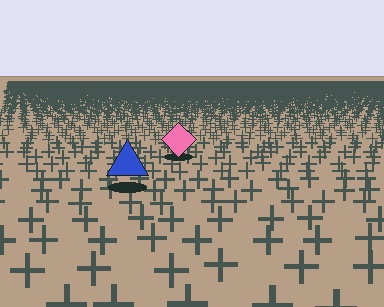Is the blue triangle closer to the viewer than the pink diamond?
Yes. The blue triangle is closer — you can tell from the texture gradient: the ground texture is coarser near it.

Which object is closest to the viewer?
The blue triangle is closest. The texture marks near it are larger and more spread out.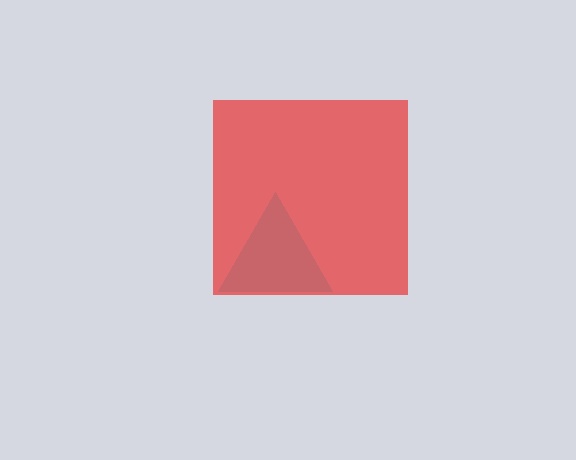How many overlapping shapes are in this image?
There are 2 overlapping shapes in the image.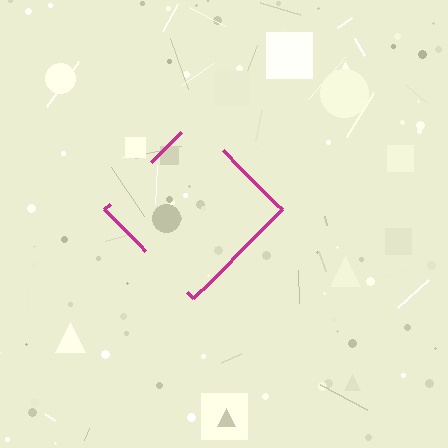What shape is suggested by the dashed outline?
The dashed outline suggests a diamond.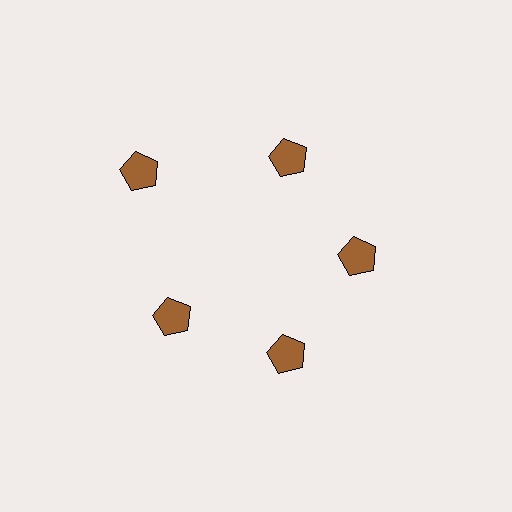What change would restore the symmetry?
The symmetry would be restored by moving it inward, back onto the ring so that all 5 pentagons sit at equal angles and equal distance from the center.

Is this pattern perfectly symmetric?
No. The 5 brown pentagons are arranged in a ring, but one element near the 10 o'clock position is pushed outward from the center, breaking the 5-fold rotational symmetry.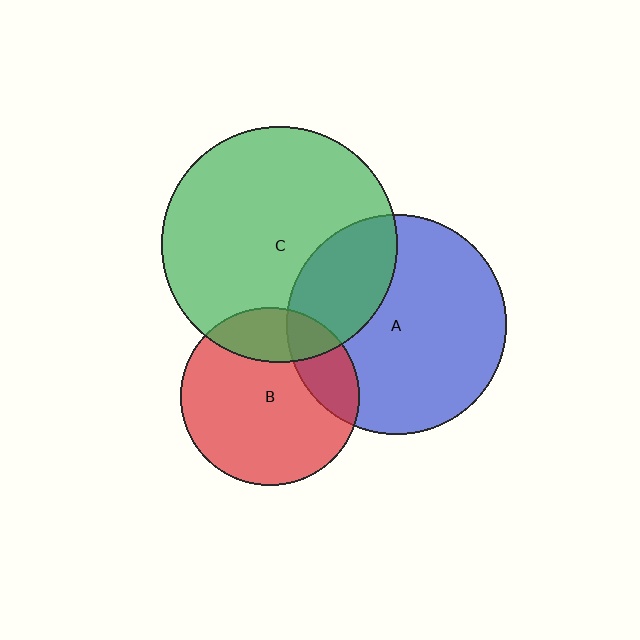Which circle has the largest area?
Circle C (green).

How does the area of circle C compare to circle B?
Approximately 1.8 times.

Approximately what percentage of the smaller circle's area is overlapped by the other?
Approximately 20%.